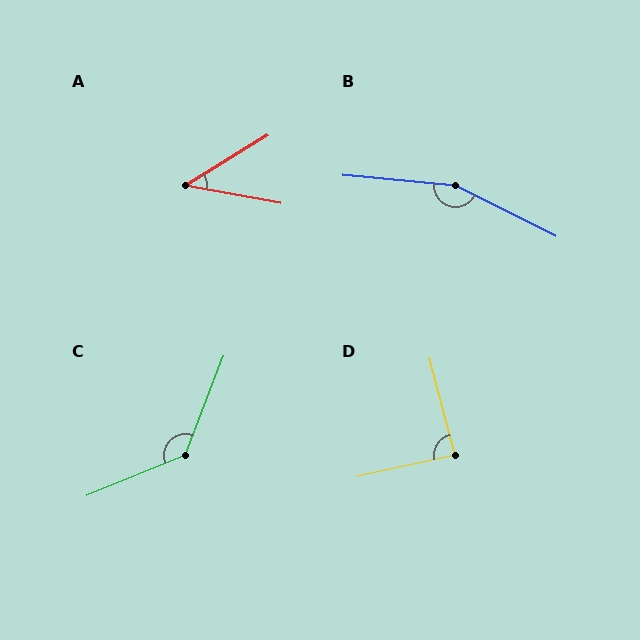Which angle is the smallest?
A, at approximately 42 degrees.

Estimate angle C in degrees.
Approximately 133 degrees.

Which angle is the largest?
B, at approximately 159 degrees.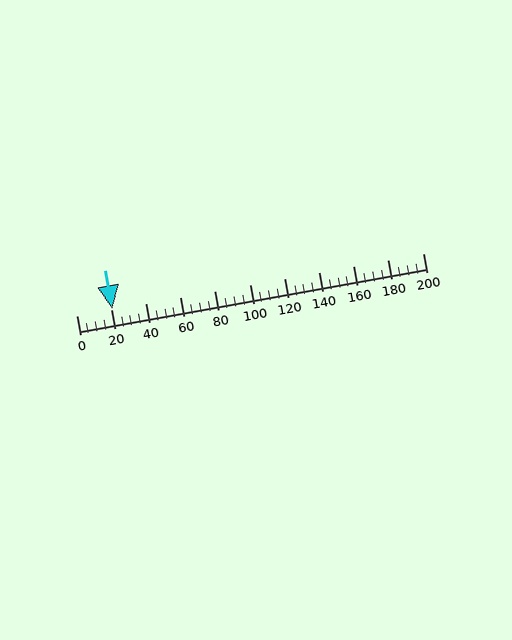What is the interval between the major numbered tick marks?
The major tick marks are spaced 20 units apart.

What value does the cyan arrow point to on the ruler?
The cyan arrow points to approximately 21.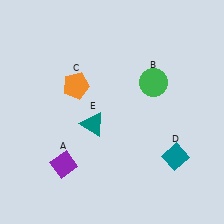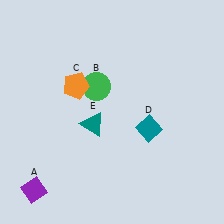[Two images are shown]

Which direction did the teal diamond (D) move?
The teal diamond (D) moved up.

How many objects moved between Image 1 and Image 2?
3 objects moved between the two images.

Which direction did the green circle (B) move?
The green circle (B) moved left.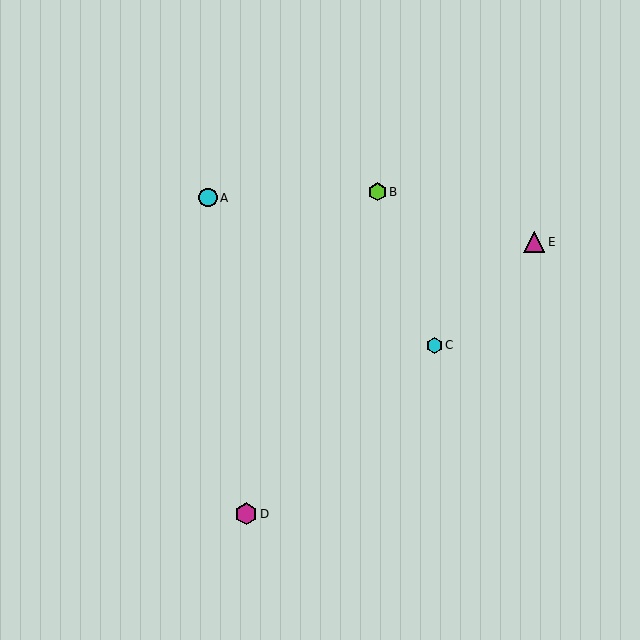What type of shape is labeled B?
Shape B is a lime hexagon.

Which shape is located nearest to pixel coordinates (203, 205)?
The cyan circle (labeled A) at (208, 198) is nearest to that location.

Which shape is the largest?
The magenta hexagon (labeled D) is the largest.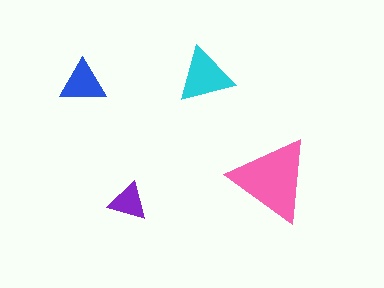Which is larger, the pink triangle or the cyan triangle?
The pink one.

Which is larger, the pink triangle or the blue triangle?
The pink one.